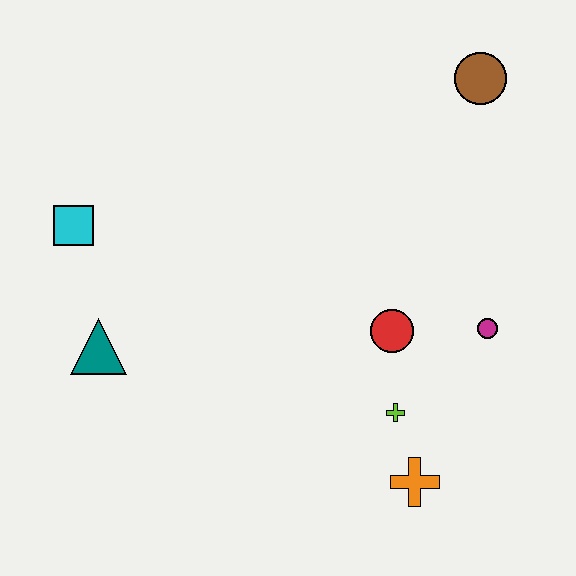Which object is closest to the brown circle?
The magenta circle is closest to the brown circle.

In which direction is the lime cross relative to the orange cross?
The lime cross is above the orange cross.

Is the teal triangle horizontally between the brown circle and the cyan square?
Yes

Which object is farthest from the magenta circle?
The cyan square is farthest from the magenta circle.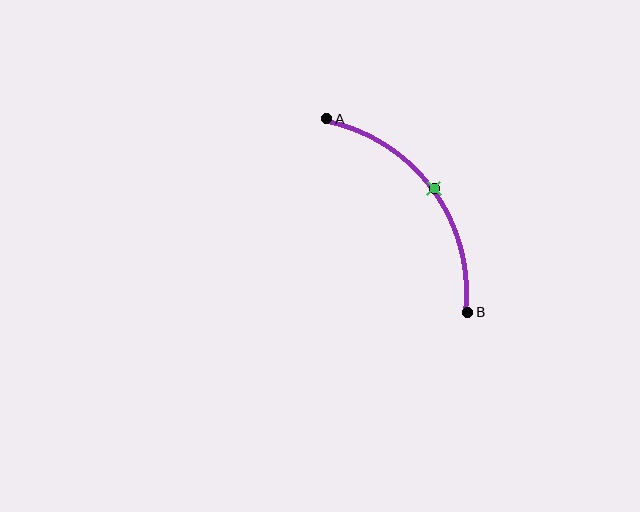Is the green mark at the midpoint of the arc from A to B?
Yes. The green mark lies on the arc at equal arc-length from both A and B — it is the arc midpoint.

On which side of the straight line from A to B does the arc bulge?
The arc bulges above and to the right of the straight line connecting A and B.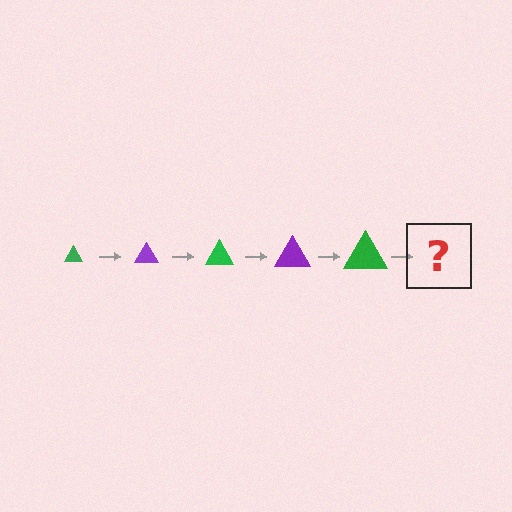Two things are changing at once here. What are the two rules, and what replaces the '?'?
The two rules are that the triangle grows larger each step and the color cycles through green and purple. The '?' should be a purple triangle, larger than the previous one.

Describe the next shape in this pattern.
It should be a purple triangle, larger than the previous one.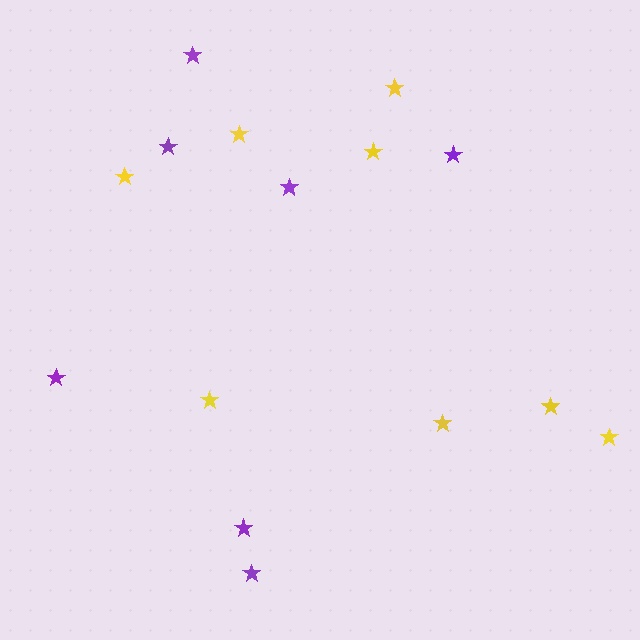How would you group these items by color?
There are 2 groups: one group of purple stars (7) and one group of yellow stars (8).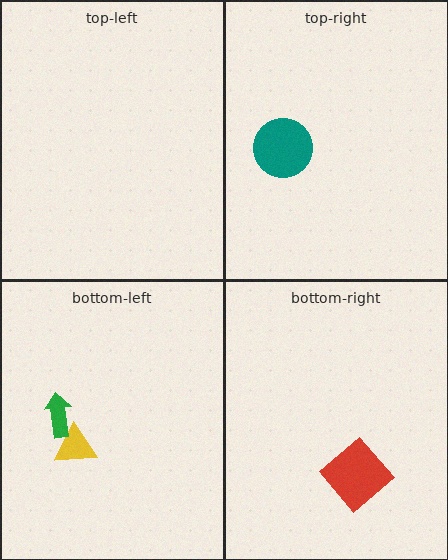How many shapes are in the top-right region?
1.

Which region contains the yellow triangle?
The bottom-left region.